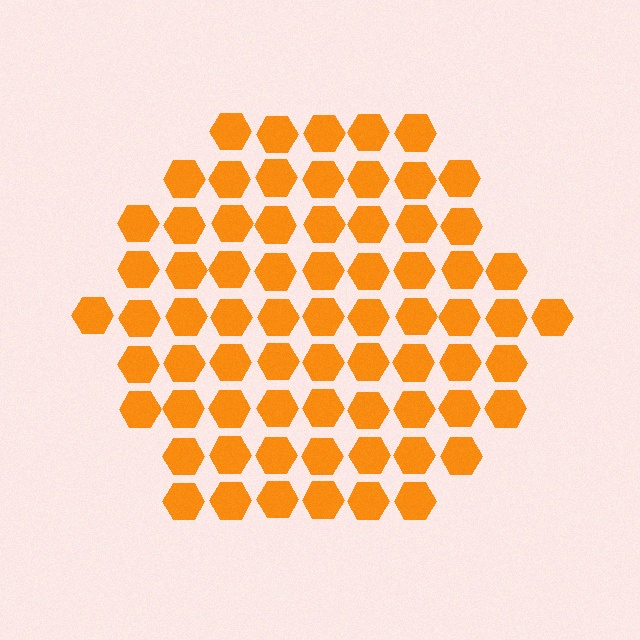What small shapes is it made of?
It is made of small hexagons.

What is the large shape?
The large shape is a hexagon.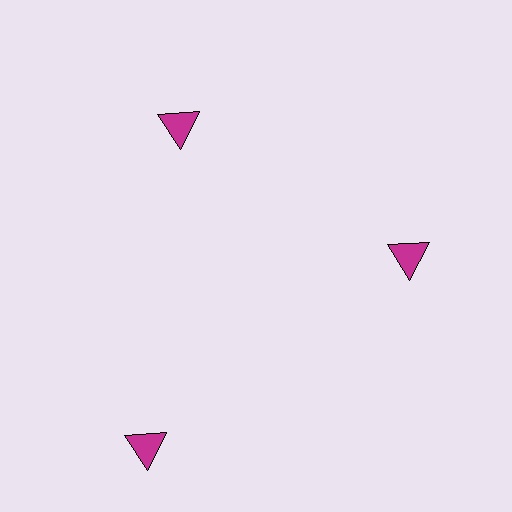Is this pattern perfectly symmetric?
No. The 3 magenta triangles are arranged in a ring, but one element near the 7 o'clock position is pushed outward from the center, breaking the 3-fold rotational symmetry.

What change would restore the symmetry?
The symmetry would be restored by moving it inward, back onto the ring so that all 3 triangles sit at equal angles and equal distance from the center.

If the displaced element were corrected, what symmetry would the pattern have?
It would have 3-fold rotational symmetry — the pattern would map onto itself every 120 degrees.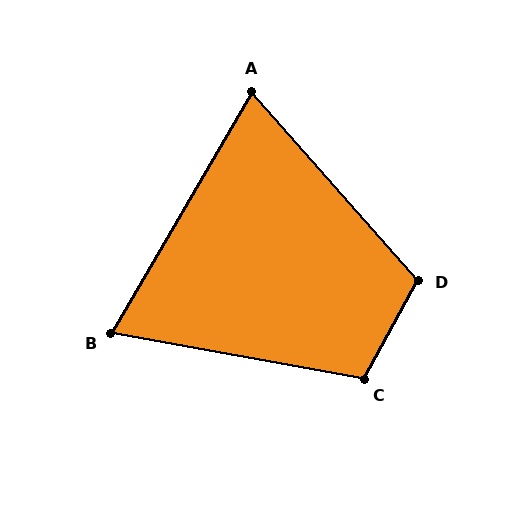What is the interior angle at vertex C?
Approximately 108 degrees (obtuse).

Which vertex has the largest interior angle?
D, at approximately 110 degrees.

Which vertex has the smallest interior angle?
B, at approximately 70 degrees.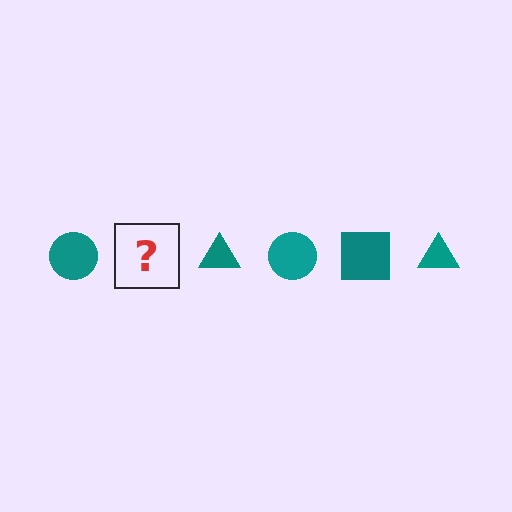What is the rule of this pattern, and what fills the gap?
The rule is that the pattern cycles through circle, square, triangle shapes in teal. The gap should be filled with a teal square.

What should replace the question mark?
The question mark should be replaced with a teal square.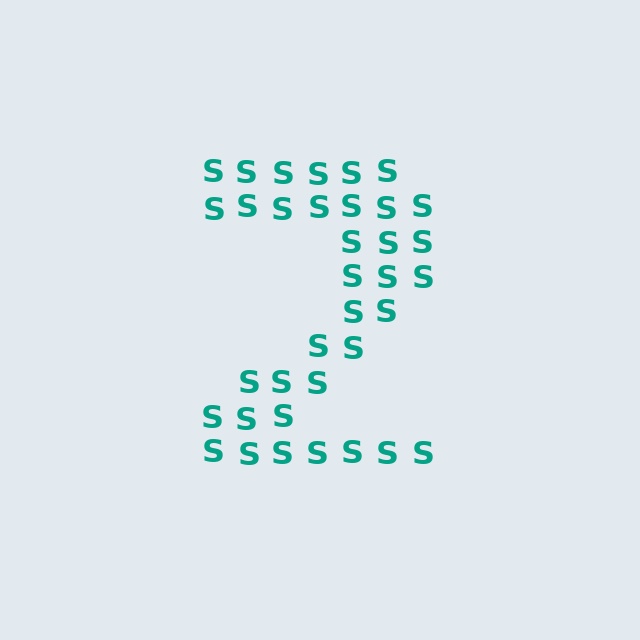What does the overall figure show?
The overall figure shows the digit 2.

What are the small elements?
The small elements are letter S's.